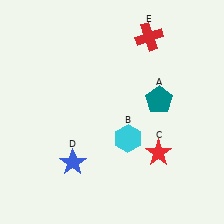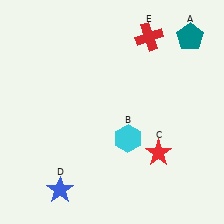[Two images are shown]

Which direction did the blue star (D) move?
The blue star (D) moved down.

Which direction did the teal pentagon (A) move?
The teal pentagon (A) moved up.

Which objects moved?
The objects that moved are: the teal pentagon (A), the blue star (D).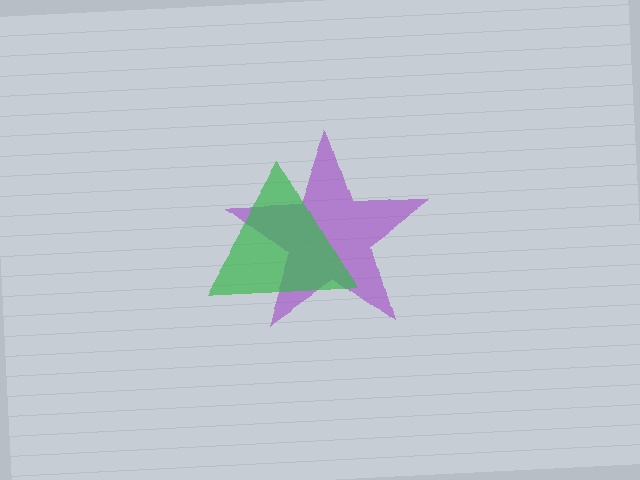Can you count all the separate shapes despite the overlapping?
Yes, there are 2 separate shapes.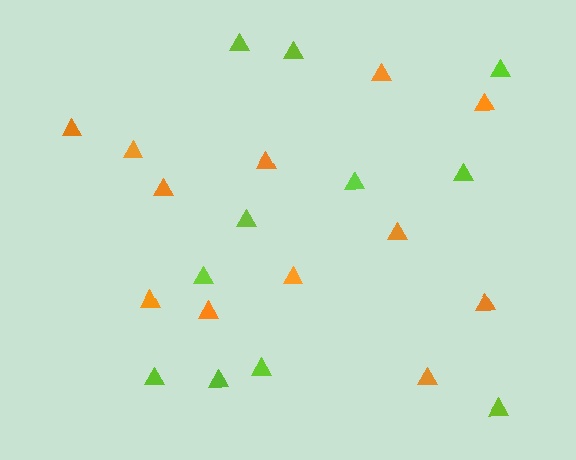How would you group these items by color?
There are 2 groups: one group of orange triangles (12) and one group of lime triangles (11).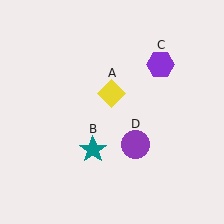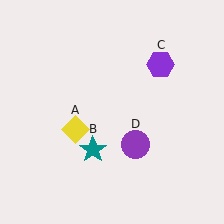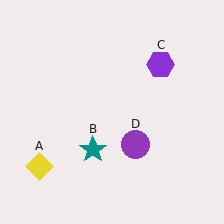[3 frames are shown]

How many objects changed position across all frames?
1 object changed position: yellow diamond (object A).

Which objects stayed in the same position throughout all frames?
Teal star (object B) and purple hexagon (object C) and purple circle (object D) remained stationary.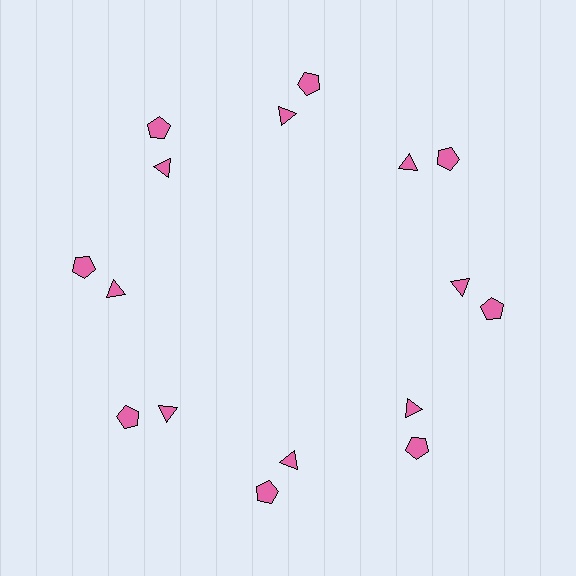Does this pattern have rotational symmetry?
Yes, this pattern has 8-fold rotational symmetry. It looks the same after rotating 45 degrees around the center.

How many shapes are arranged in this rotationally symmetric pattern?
There are 16 shapes, arranged in 8 groups of 2.